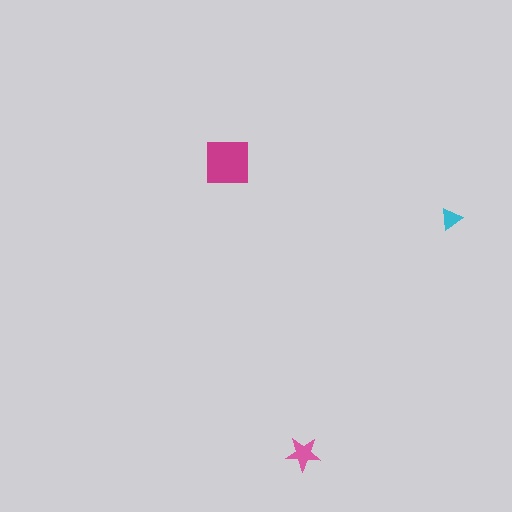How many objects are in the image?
There are 3 objects in the image.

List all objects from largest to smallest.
The magenta square, the pink star, the cyan triangle.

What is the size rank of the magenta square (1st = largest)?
1st.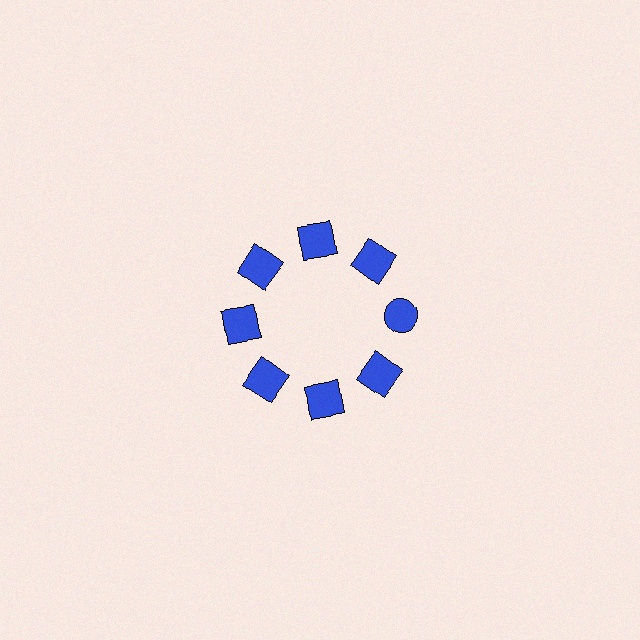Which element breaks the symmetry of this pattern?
The blue circle at roughly the 3 o'clock position breaks the symmetry. All other shapes are blue squares.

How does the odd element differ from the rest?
It has a different shape: circle instead of square.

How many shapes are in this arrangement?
There are 8 shapes arranged in a ring pattern.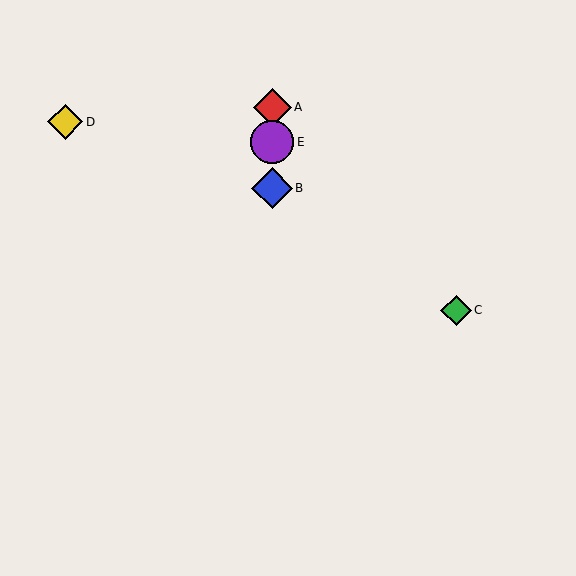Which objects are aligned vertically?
Objects A, B, E are aligned vertically.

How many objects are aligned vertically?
3 objects (A, B, E) are aligned vertically.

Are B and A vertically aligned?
Yes, both are at x≈272.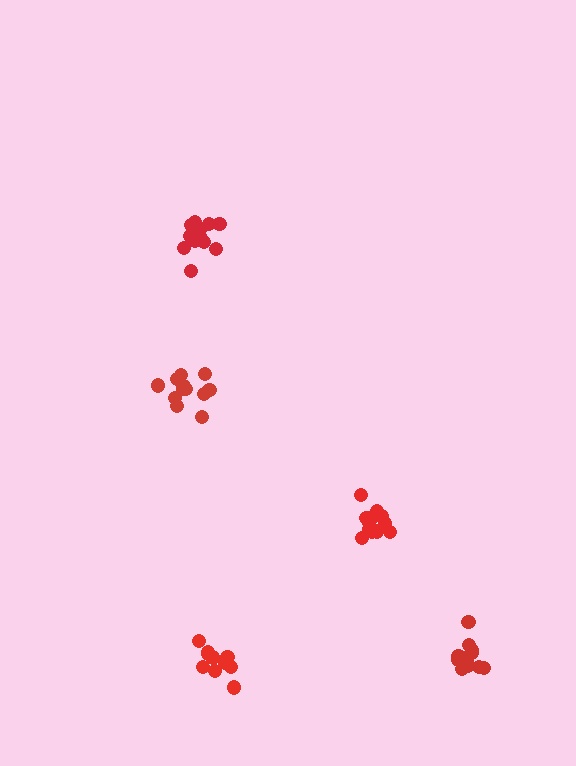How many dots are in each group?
Group 1: 12 dots, Group 2: 15 dots, Group 3: 13 dots, Group 4: 11 dots, Group 5: 14 dots (65 total).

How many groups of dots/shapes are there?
There are 5 groups.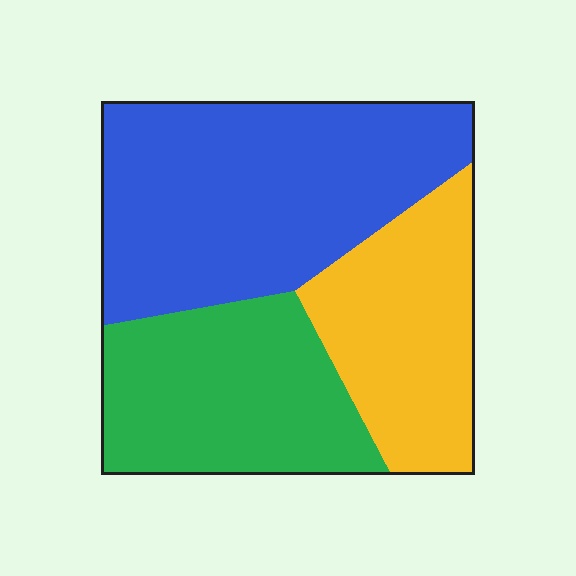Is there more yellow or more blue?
Blue.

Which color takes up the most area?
Blue, at roughly 45%.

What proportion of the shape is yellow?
Yellow covers 26% of the shape.